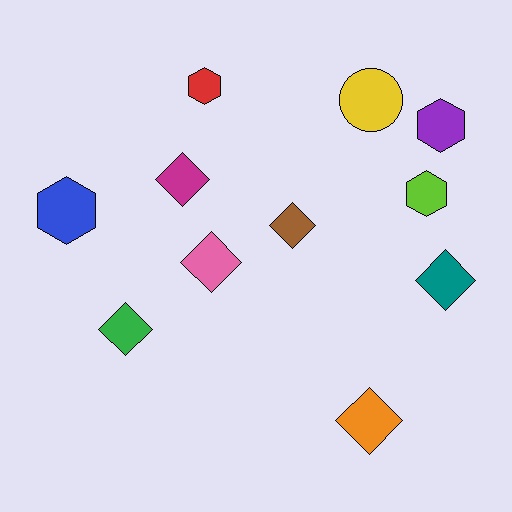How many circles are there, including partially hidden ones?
There is 1 circle.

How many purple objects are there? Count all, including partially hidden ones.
There is 1 purple object.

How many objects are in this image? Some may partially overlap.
There are 11 objects.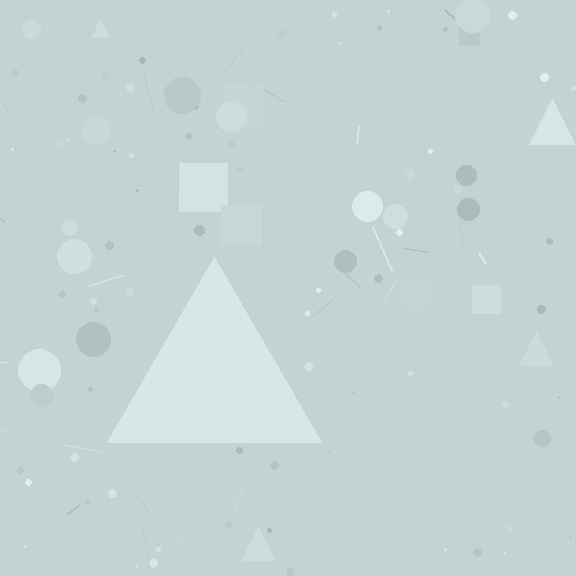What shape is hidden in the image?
A triangle is hidden in the image.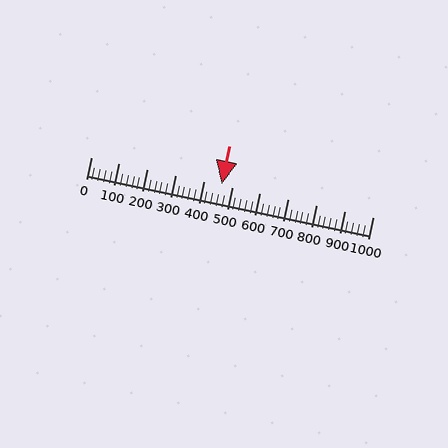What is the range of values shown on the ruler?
The ruler shows values from 0 to 1000.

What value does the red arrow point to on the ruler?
The red arrow points to approximately 464.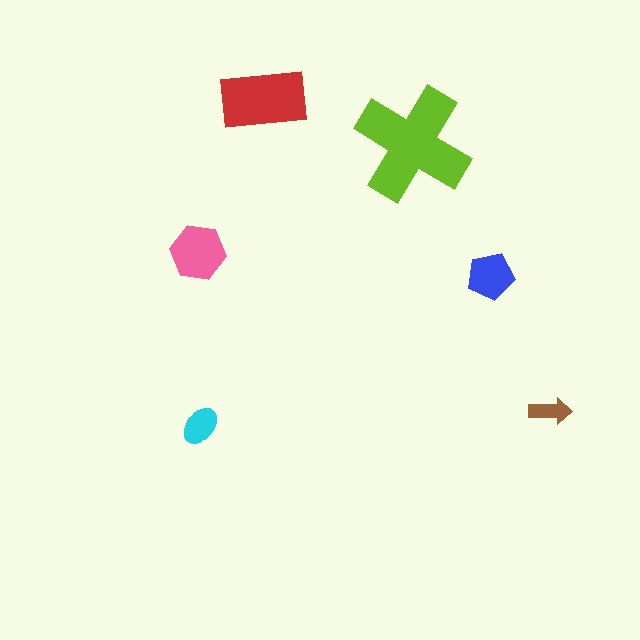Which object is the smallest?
The brown arrow.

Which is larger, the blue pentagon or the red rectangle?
The red rectangle.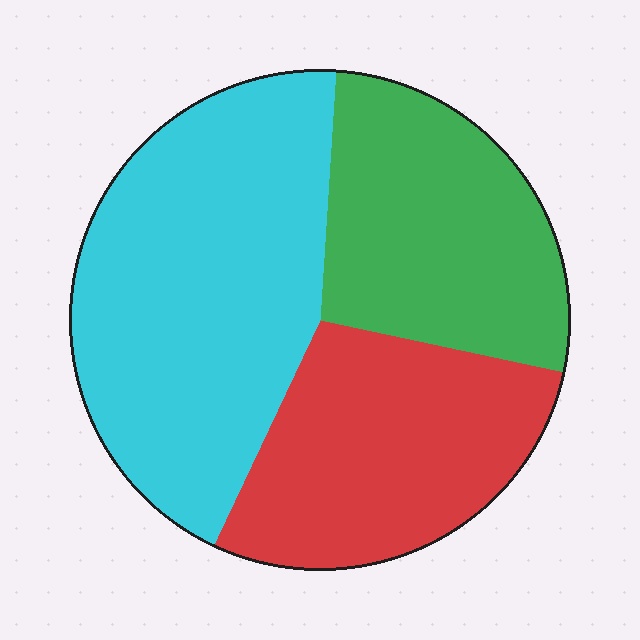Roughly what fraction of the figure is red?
Red takes up about one quarter (1/4) of the figure.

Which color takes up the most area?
Cyan, at roughly 45%.